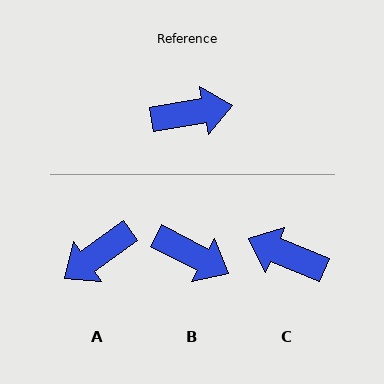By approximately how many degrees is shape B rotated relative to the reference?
Approximately 37 degrees clockwise.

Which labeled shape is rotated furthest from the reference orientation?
A, about 155 degrees away.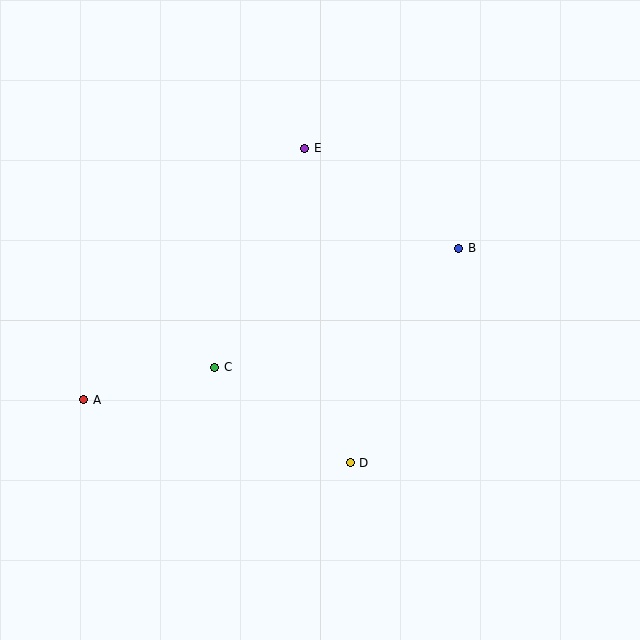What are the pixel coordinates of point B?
Point B is at (459, 248).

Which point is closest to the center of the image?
Point C at (215, 367) is closest to the center.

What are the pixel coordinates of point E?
Point E is at (305, 148).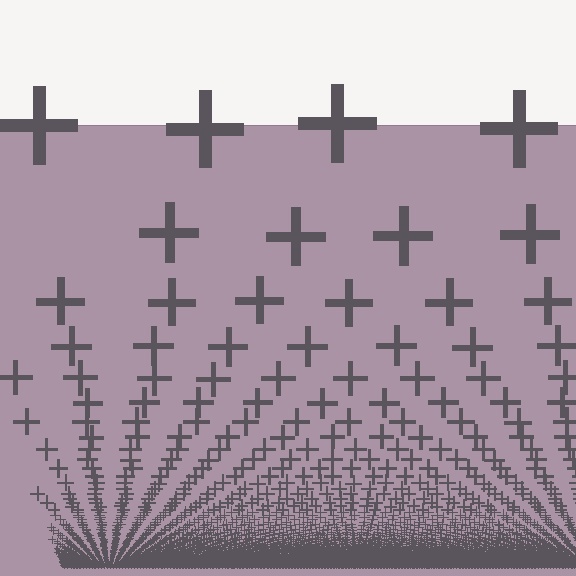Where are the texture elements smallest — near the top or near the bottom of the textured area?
Near the bottom.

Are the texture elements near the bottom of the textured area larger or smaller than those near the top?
Smaller. The gradient is inverted — elements near the bottom are smaller and denser.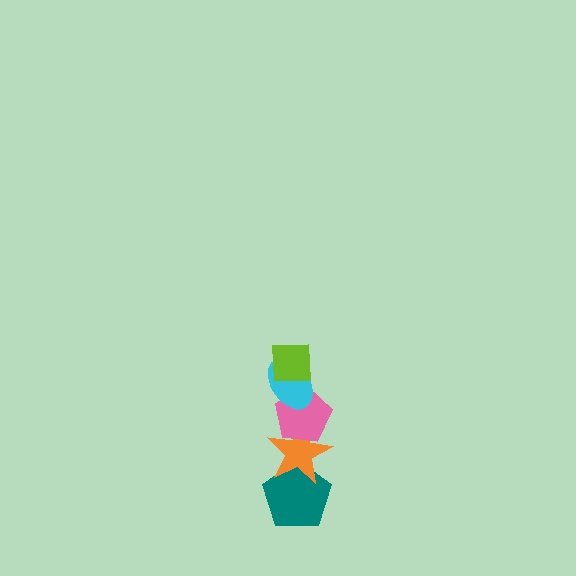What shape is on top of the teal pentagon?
The orange star is on top of the teal pentagon.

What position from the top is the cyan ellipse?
The cyan ellipse is 2nd from the top.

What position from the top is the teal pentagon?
The teal pentagon is 5th from the top.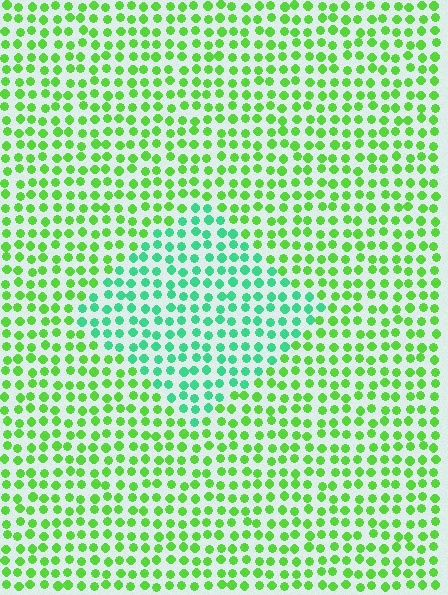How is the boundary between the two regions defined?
The boundary is defined purely by a slight shift in hue (about 42 degrees). Spacing, size, and orientation are identical on both sides.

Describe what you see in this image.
The image is filled with small lime elements in a uniform arrangement. A diamond-shaped region is visible where the elements are tinted to a slightly different hue, forming a subtle color boundary.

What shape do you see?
I see a diamond.